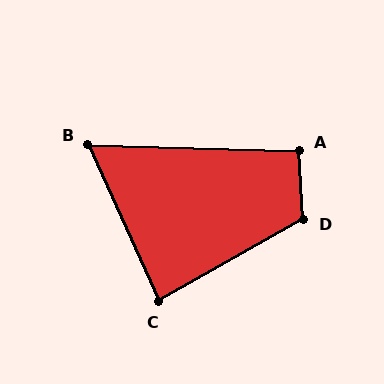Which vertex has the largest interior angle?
D, at approximately 116 degrees.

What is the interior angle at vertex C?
Approximately 85 degrees (acute).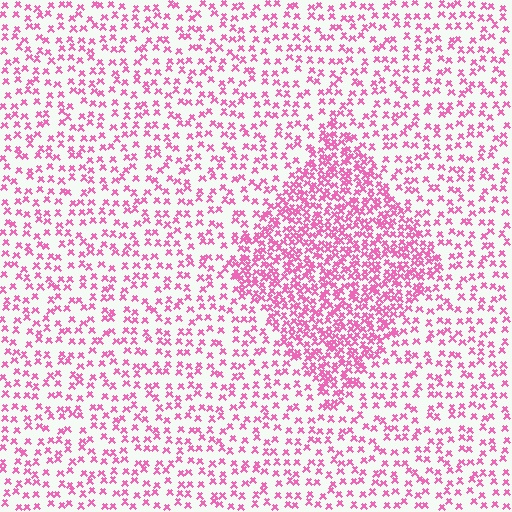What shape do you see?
I see a diamond.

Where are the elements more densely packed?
The elements are more densely packed inside the diamond boundary.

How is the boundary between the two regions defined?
The boundary is defined by a change in element density (approximately 2.3x ratio). All elements are the same color, size, and shape.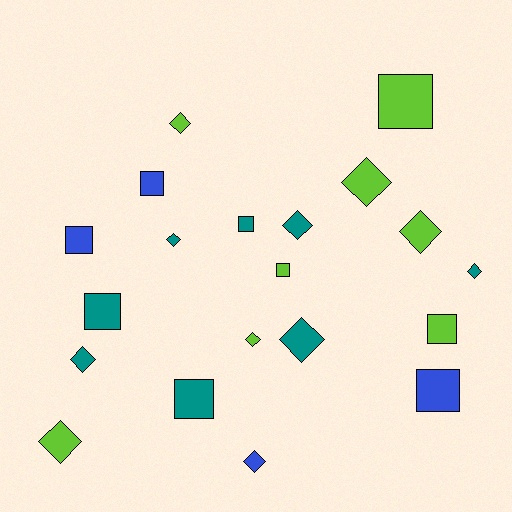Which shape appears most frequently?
Diamond, with 11 objects.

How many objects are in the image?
There are 20 objects.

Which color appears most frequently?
Teal, with 8 objects.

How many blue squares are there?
There are 3 blue squares.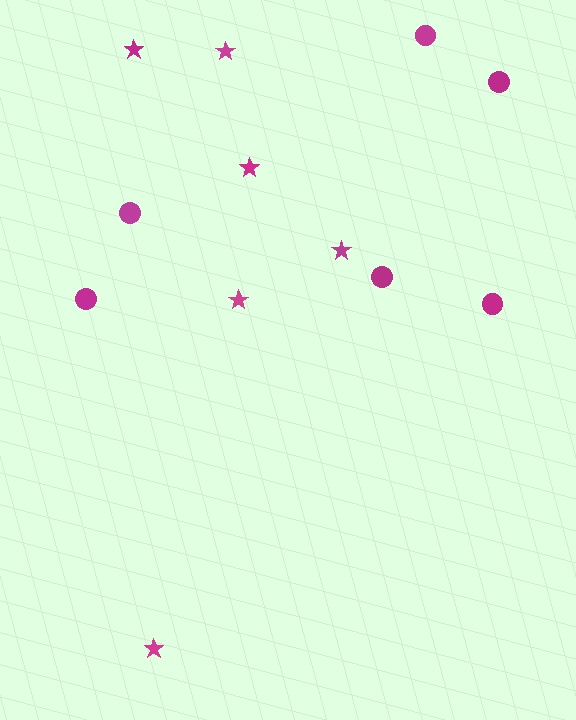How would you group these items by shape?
There are 2 groups: one group of stars (6) and one group of circles (6).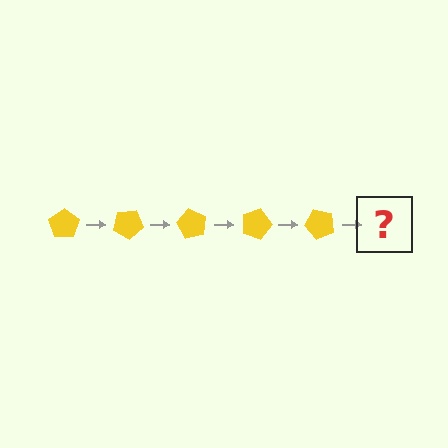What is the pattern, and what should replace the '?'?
The pattern is that the pentagon rotates 30 degrees each step. The '?' should be a yellow pentagon rotated 150 degrees.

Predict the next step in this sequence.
The next step is a yellow pentagon rotated 150 degrees.